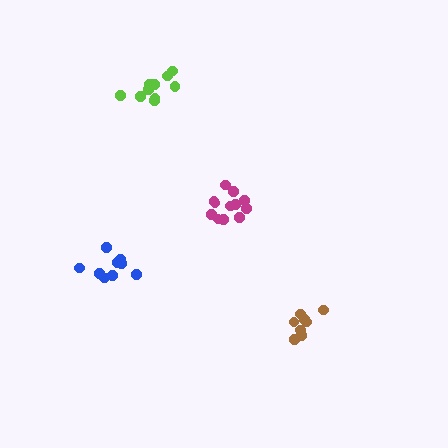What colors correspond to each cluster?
The clusters are colored: brown, blue, magenta, lime.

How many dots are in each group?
Group 1: 8 dots, Group 2: 9 dots, Group 3: 12 dots, Group 4: 11 dots (40 total).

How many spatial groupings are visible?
There are 4 spatial groupings.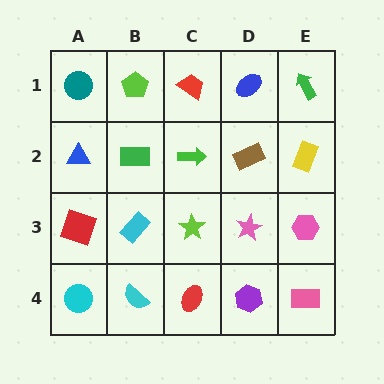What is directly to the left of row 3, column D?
A lime star.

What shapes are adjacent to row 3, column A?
A blue triangle (row 2, column A), a cyan circle (row 4, column A), a cyan rectangle (row 3, column B).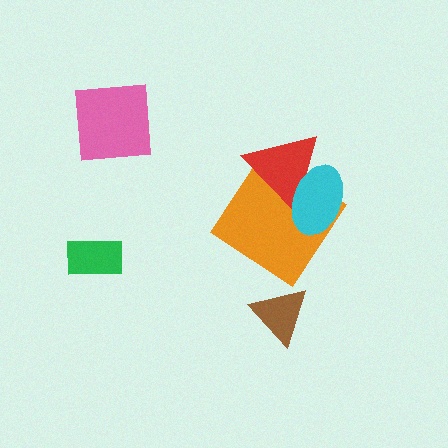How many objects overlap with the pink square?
0 objects overlap with the pink square.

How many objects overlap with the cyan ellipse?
2 objects overlap with the cyan ellipse.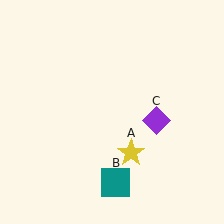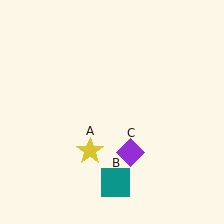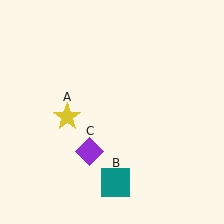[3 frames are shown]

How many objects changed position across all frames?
2 objects changed position: yellow star (object A), purple diamond (object C).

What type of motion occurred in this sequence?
The yellow star (object A), purple diamond (object C) rotated clockwise around the center of the scene.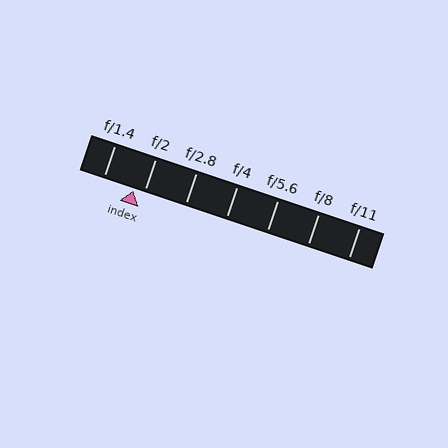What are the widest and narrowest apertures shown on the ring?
The widest aperture shown is f/1.4 and the narrowest is f/11.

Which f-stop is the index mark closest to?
The index mark is closest to f/2.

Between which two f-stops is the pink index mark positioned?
The index mark is between f/1.4 and f/2.